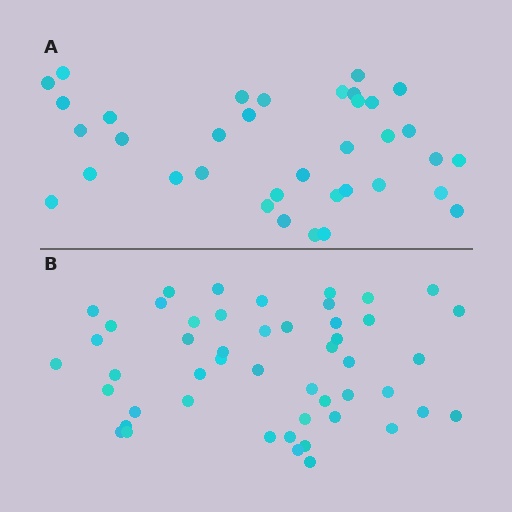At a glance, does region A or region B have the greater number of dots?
Region B (the bottom region) has more dots.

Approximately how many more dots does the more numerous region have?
Region B has approximately 15 more dots than region A.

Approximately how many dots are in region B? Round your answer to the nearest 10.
About 50 dots. (The exact count is 49, which rounds to 50.)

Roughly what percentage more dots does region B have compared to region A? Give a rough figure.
About 35% more.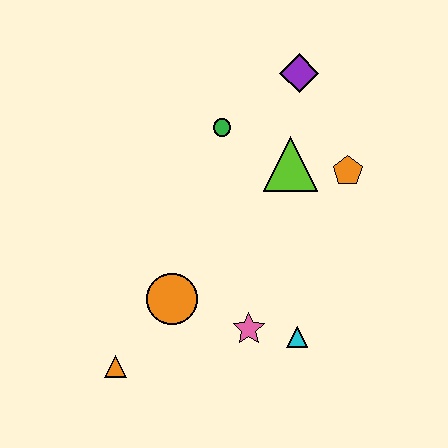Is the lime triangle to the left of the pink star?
No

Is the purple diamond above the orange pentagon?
Yes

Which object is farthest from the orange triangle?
The purple diamond is farthest from the orange triangle.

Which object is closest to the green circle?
The lime triangle is closest to the green circle.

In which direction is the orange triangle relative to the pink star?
The orange triangle is to the left of the pink star.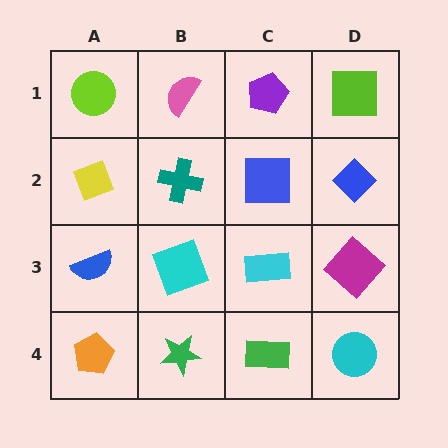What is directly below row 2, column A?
A blue semicircle.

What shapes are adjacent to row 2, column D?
A lime square (row 1, column D), a magenta diamond (row 3, column D), a blue square (row 2, column C).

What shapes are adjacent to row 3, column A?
A yellow diamond (row 2, column A), an orange pentagon (row 4, column A), a cyan square (row 3, column B).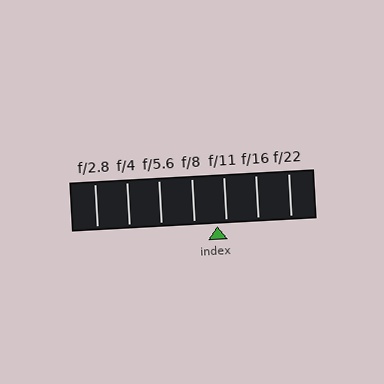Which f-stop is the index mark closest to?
The index mark is closest to f/11.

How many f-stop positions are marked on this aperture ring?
There are 7 f-stop positions marked.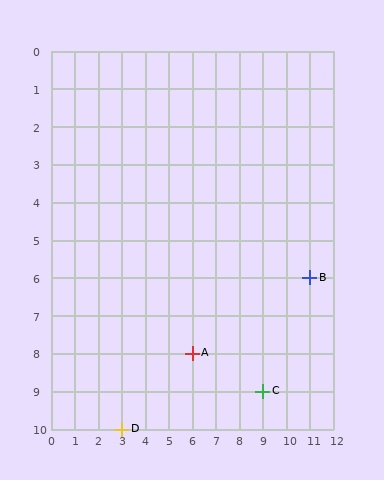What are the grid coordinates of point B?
Point B is at grid coordinates (11, 6).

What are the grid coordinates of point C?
Point C is at grid coordinates (9, 9).